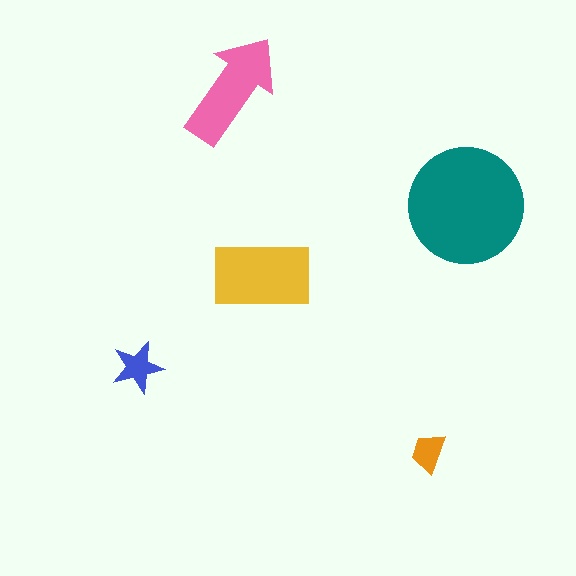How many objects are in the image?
There are 5 objects in the image.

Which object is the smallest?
The orange trapezoid.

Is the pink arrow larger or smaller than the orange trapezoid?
Larger.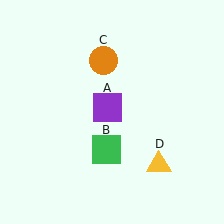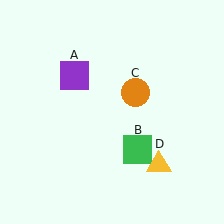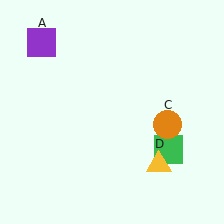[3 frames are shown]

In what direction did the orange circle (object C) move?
The orange circle (object C) moved down and to the right.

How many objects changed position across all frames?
3 objects changed position: purple square (object A), green square (object B), orange circle (object C).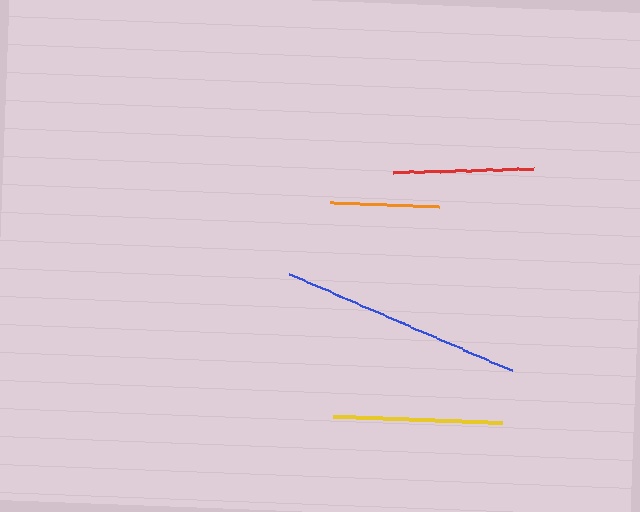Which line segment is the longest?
The blue line is the longest at approximately 242 pixels.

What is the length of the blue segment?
The blue segment is approximately 242 pixels long.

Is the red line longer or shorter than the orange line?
The red line is longer than the orange line.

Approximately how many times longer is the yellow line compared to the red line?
The yellow line is approximately 1.2 times the length of the red line.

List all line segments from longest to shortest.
From longest to shortest: blue, yellow, red, orange.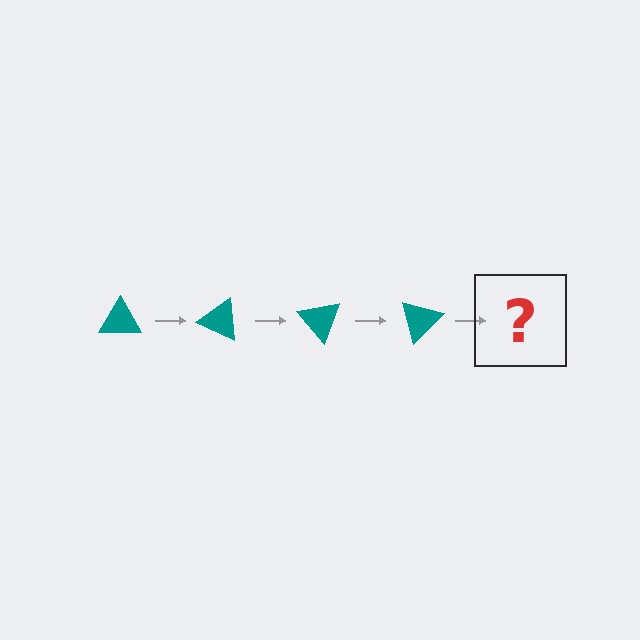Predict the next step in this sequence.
The next step is a teal triangle rotated 100 degrees.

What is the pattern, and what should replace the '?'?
The pattern is that the triangle rotates 25 degrees each step. The '?' should be a teal triangle rotated 100 degrees.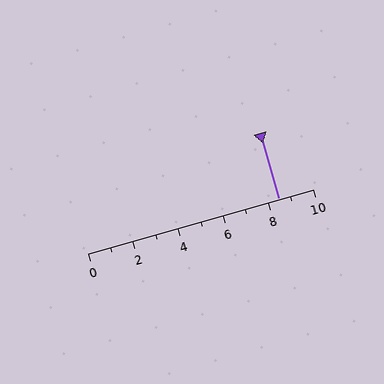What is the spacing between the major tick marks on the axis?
The major ticks are spaced 2 apart.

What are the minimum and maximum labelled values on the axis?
The axis runs from 0 to 10.